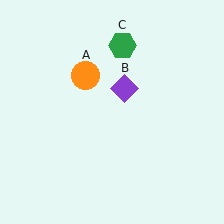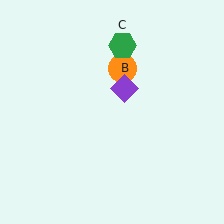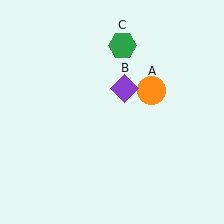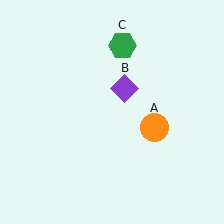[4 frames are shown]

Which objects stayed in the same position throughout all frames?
Purple diamond (object B) and green hexagon (object C) remained stationary.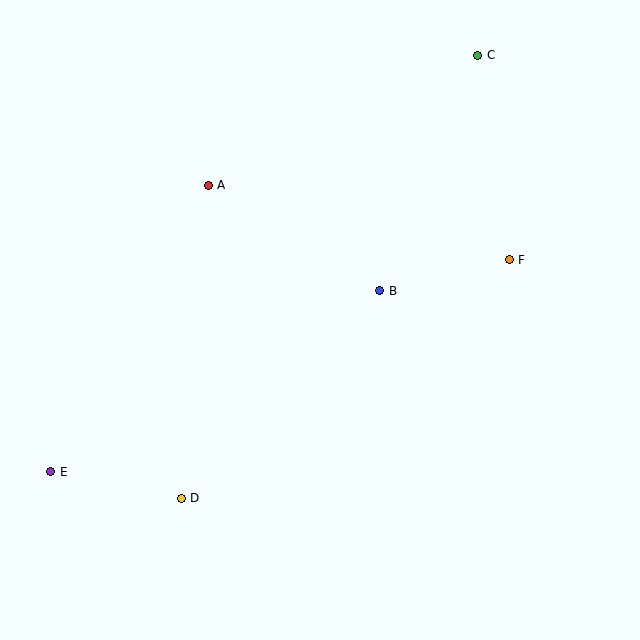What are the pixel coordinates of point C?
Point C is at (478, 55).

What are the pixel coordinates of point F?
Point F is at (509, 260).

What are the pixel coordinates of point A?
Point A is at (208, 185).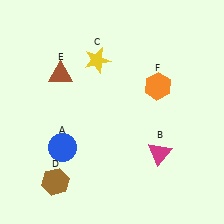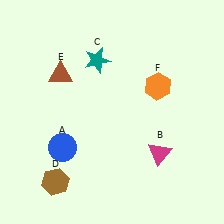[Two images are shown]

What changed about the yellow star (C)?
In Image 1, C is yellow. In Image 2, it changed to teal.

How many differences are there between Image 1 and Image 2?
There is 1 difference between the two images.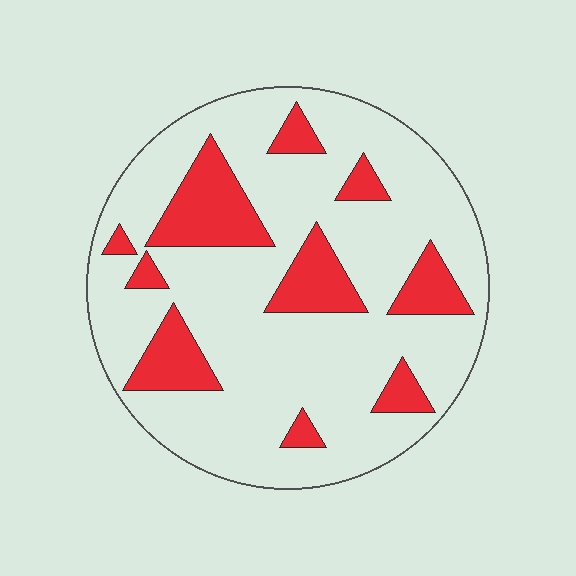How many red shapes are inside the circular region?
10.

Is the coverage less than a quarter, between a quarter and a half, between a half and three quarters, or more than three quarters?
Less than a quarter.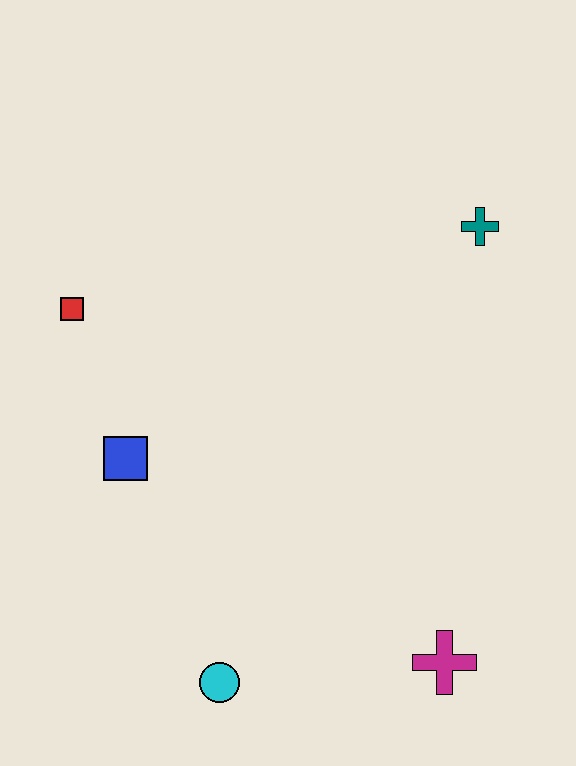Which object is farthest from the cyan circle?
The teal cross is farthest from the cyan circle.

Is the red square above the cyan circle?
Yes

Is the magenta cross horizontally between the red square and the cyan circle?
No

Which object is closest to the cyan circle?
The magenta cross is closest to the cyan circle.